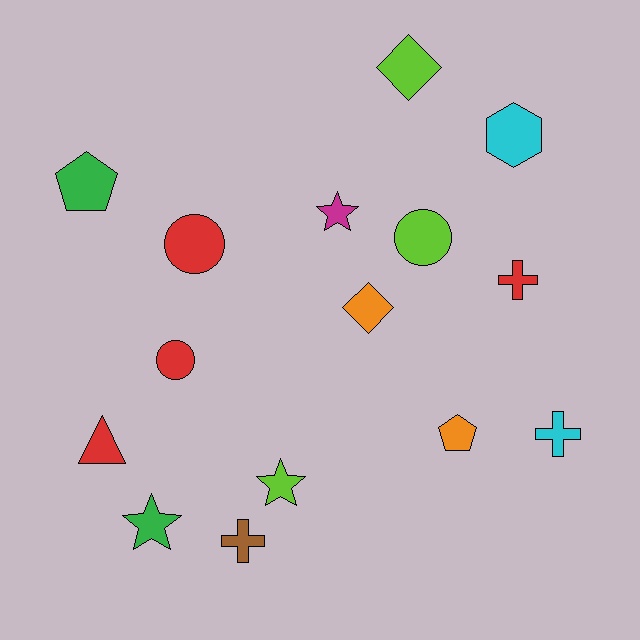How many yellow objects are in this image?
There are no yellow objects.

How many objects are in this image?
There are 15 objects.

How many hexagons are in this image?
There is 1 hexagon.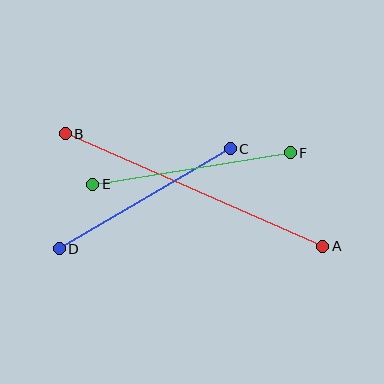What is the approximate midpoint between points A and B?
The midpoint is at approximately (194, 190) pixels.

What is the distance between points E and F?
The distance is approximately 200 pixels.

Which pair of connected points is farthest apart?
Points A and B are farthest apart.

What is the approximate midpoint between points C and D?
The midpoint is at approximately (145, 199) pixels.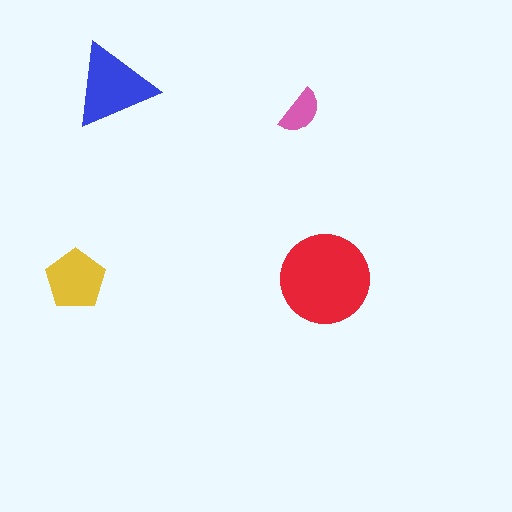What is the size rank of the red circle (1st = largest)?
1st.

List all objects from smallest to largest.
The pink semicircle, the yellow pentagon, the blue triangle, the red circle.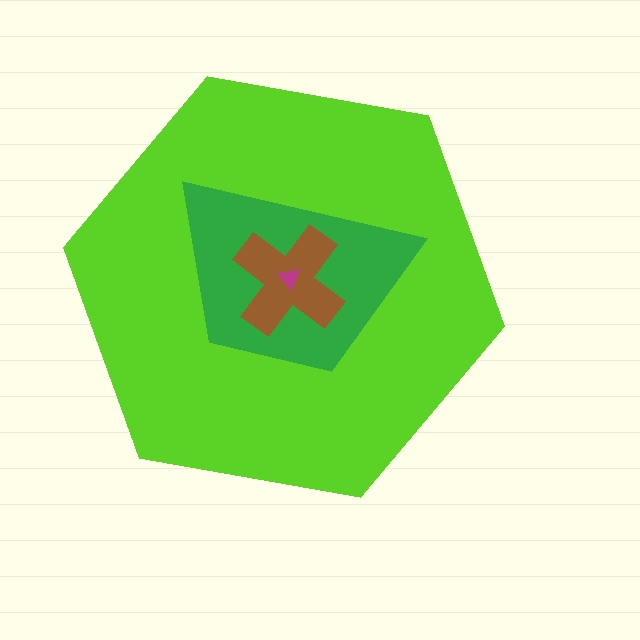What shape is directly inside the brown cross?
The magenta triangle.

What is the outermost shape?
The lime hexagon.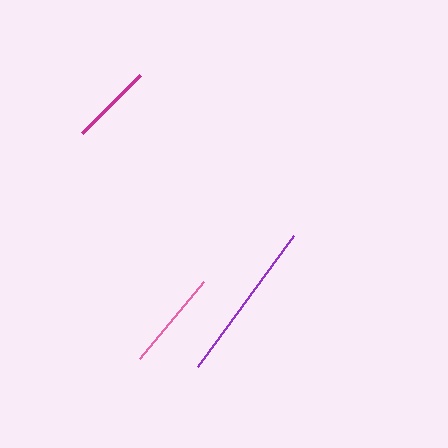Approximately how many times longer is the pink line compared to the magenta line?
The pink line is approximately 1.2 times the length of the magenta line.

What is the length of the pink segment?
The pink segment is approximately 100 pixels long.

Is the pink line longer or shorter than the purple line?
The purple line is longer than the pink line.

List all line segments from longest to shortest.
From longest to shortest: purple, pink, magenta.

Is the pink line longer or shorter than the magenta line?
The pink line is longer than the magenta line.